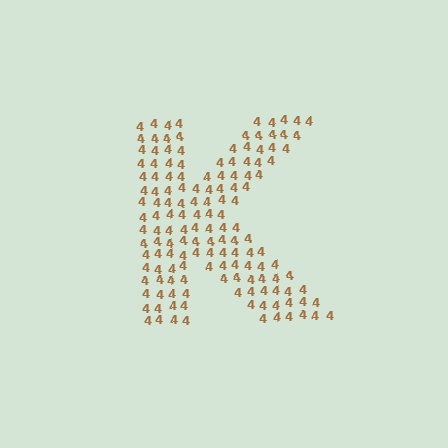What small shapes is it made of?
It is made of small digit 4's.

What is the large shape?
The large shape is the letter K.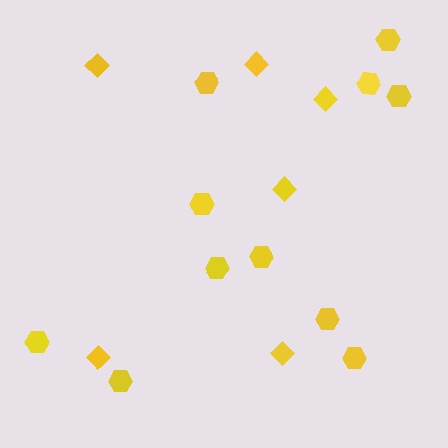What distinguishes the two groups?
There are 2 groups: one group of diamonds (6) and one group of hexagons (11).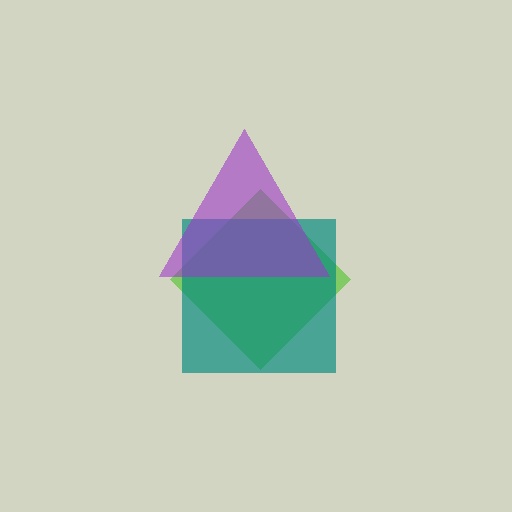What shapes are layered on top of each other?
The layered shapes are: a lime diamond, a teal square, a purple triangle.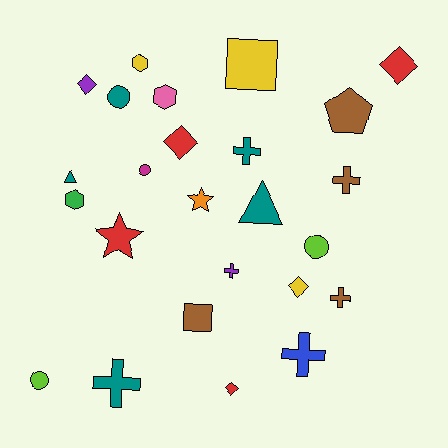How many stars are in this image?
There are 2 stars.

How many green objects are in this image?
There is 1 green object.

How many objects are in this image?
There are 25 objects.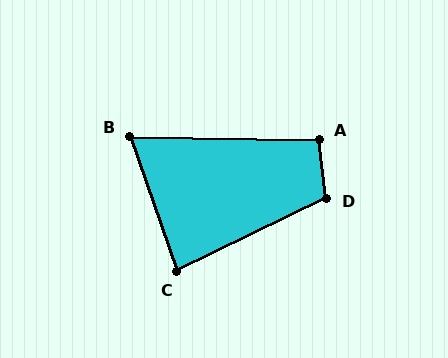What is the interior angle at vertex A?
Approximately 97 degrees (obtuse).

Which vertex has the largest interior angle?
D, at approximately 110 degrees.